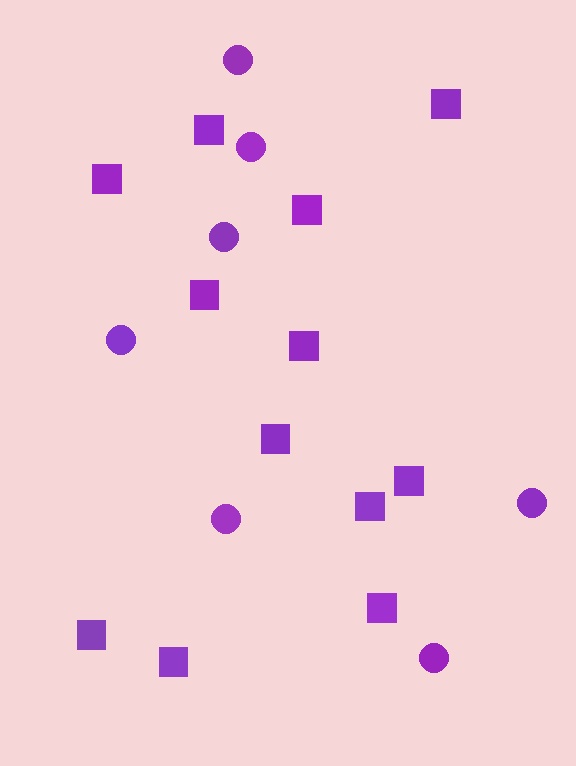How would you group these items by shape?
There are 2 groups: one group of squares (12) and one group of circles (7).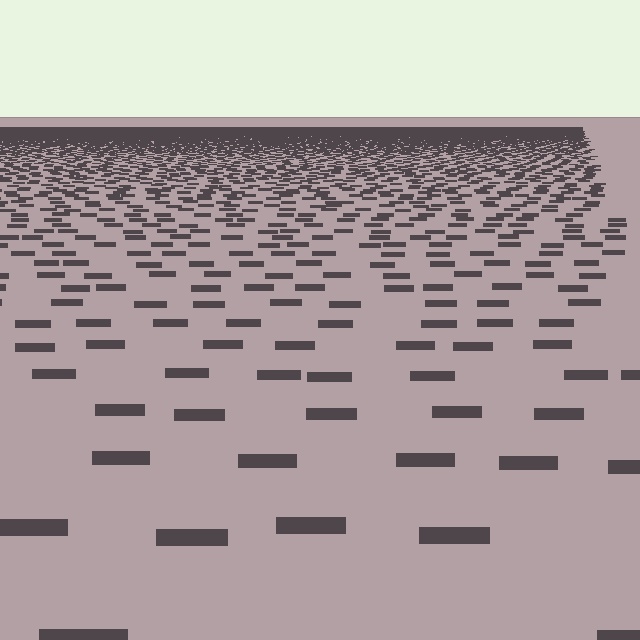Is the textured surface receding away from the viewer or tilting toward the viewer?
The surface is receding away from the viewer. Texture elements get smaller and denser toward the top.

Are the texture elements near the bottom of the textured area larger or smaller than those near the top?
Larger. Near the bottom, elements are closer to the viewer and appear at a bigger on-screen size.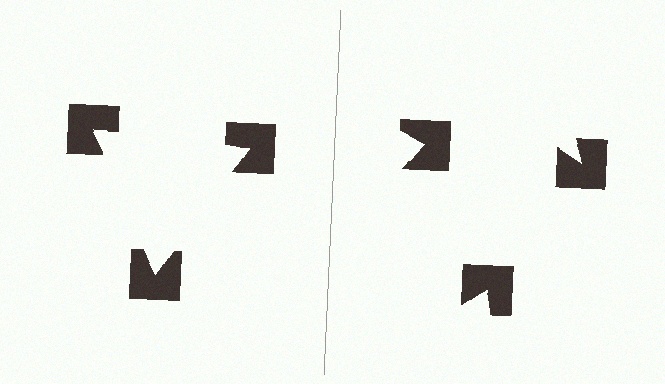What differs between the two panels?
The notched squares are positioned identically on both sides; only the wedge orientations differ. On the left they align to a triangle; on the right they are misaligned.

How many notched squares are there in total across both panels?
6 — 3 on each side.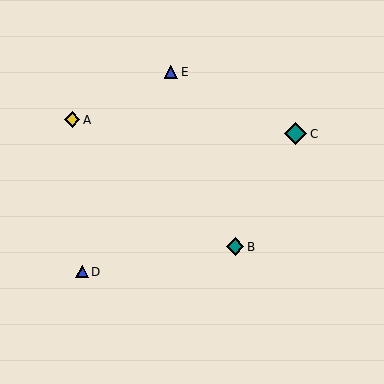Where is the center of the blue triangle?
The center of the blue triangle is at (171, 72).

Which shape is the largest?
The teal diamond (labeled C) is the largest.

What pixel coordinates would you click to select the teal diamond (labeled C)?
Click at (296, 134) to select the teal diamond C.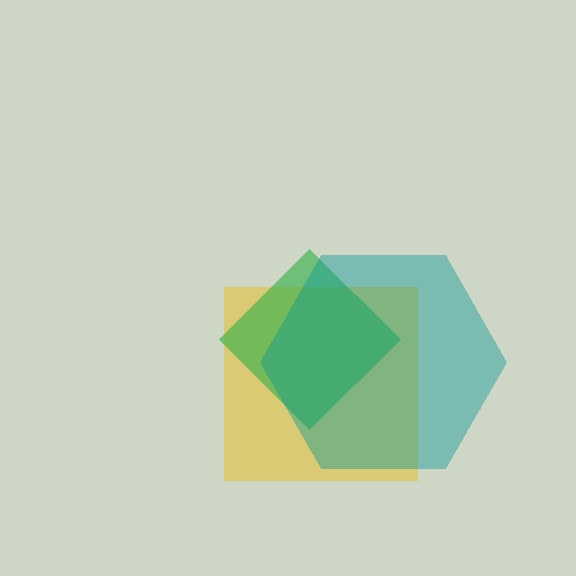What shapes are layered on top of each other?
The layered shapes are: a yellow square, a green diamond, a teal hexagon.